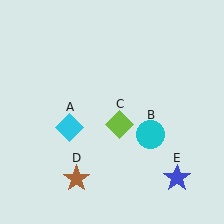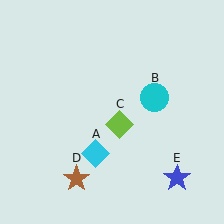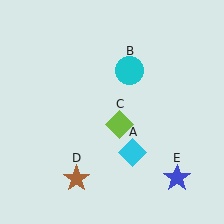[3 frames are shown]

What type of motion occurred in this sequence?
The cyan diamond (object A), cyan circle (object B) rotated counterclockwise around the center of the scene.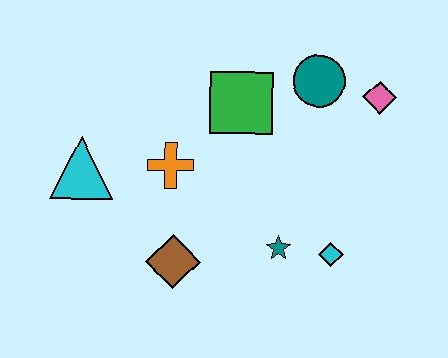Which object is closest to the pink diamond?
The teal circle is closest to the pink diamond.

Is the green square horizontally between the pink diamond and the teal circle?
No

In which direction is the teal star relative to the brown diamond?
The teal star is to the right of the brown diamond.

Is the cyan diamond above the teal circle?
No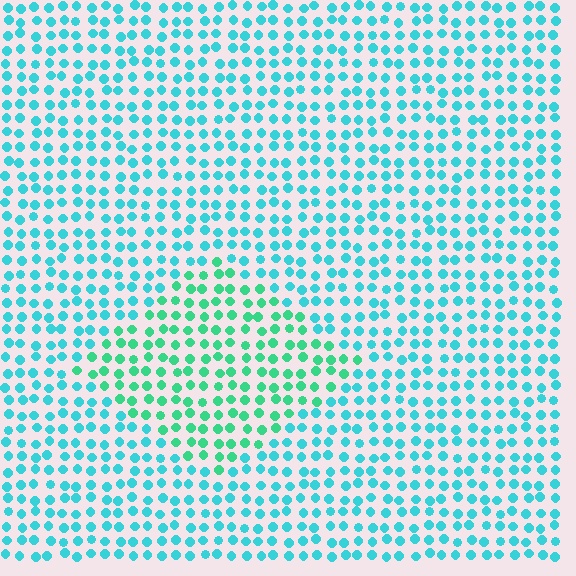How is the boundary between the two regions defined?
The boundary is defined purely by a slight shift in hue (about 32 degrees). Spacing, size, and orientation are identical on both sides.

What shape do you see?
I see a diamond.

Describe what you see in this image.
The image is filled with small cyan elements in a uniform arrangement. A diamond-shaped region is visible where the elements are tinted to a slightly different hue, forming a subtle color boundary.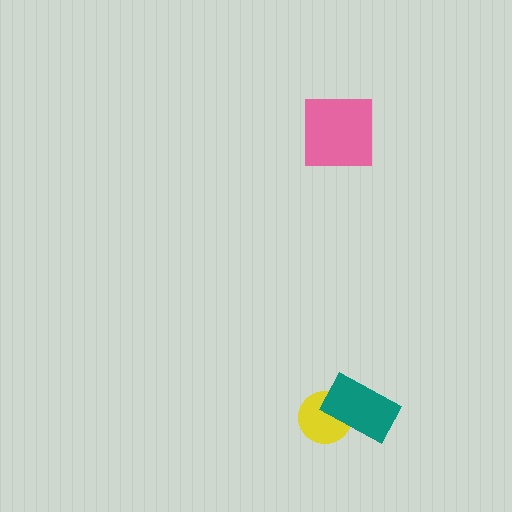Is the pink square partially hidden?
No, no other shape covers it.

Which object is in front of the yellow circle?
The teal rectangle is in front of the yellow circle.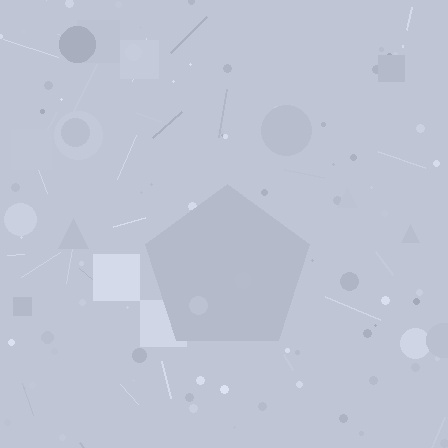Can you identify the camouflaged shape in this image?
The camouflaged shape is a pentagon.